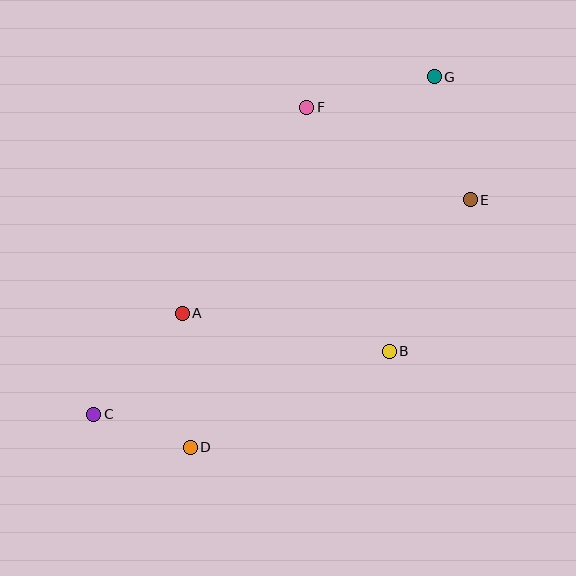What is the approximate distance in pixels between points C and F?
The distance between C and F is approximately 374 pixels.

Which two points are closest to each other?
Points C and D are closest to each other.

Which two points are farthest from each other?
Points C and G are farthest from each other.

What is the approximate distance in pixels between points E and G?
The distance between E and G is approximately 128 pixels.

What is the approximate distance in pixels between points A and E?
The distance between A and E is approximately 310 pixels.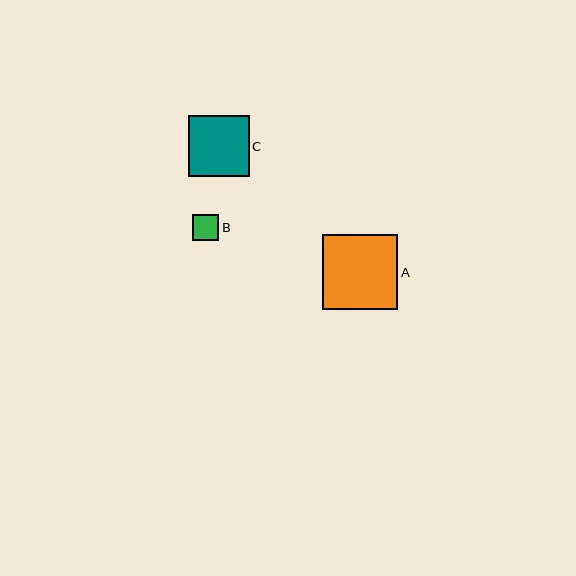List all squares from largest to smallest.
From largest to smallest: A, C, B.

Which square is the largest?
Square A is the largest with a size of approximately 75 pixels.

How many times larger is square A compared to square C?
Square A is approximately 1.2 times the size of square C.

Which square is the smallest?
Square B is the smallest with a size of approximately 26 pixels.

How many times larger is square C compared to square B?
Square C is approximately 2.3 times the size of square B.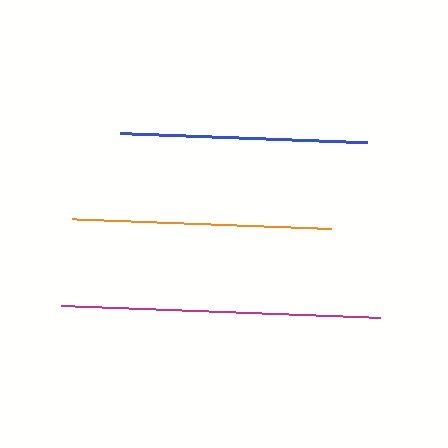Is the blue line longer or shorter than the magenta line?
The magenta line is longer than the blue line.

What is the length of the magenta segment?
The magenta segment is approximately 319 pixels long.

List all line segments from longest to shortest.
From longest to shortest: magenta, orange, blue.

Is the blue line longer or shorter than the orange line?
The orange line is longer than the blue line.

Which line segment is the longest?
The magenta line is the longest at approximately 319 pixels.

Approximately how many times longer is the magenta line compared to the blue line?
The magenta line is approximately 1.3 times the length of the blue line.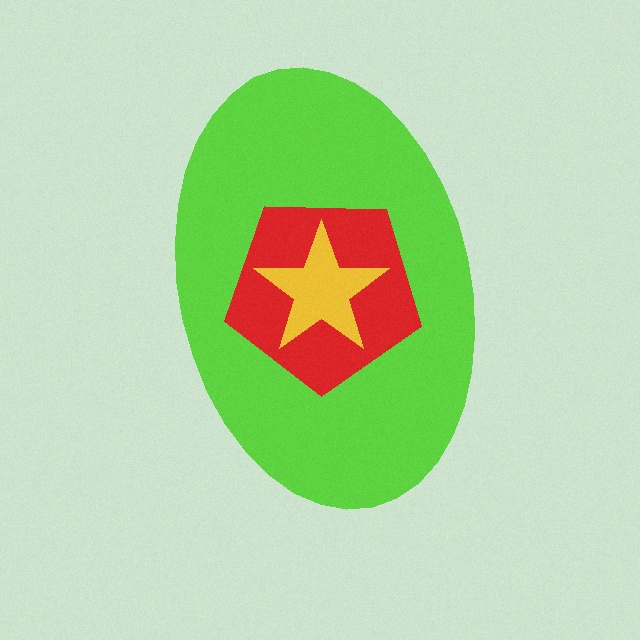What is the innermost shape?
The yellow star.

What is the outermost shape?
The lime ellipse.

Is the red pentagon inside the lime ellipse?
Yes.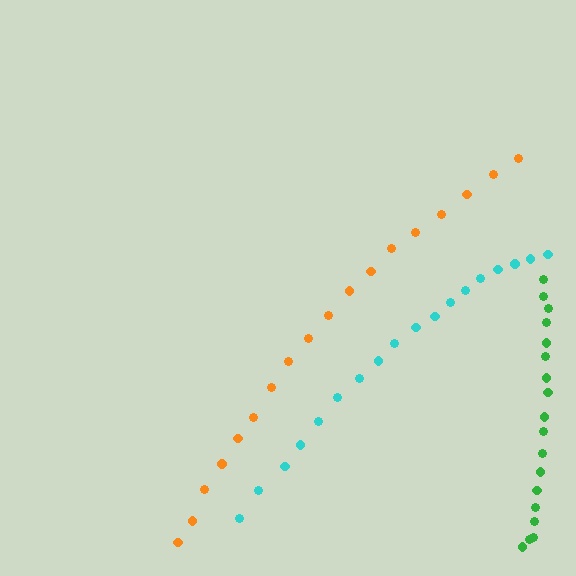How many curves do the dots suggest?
There are 3 distinct paths.